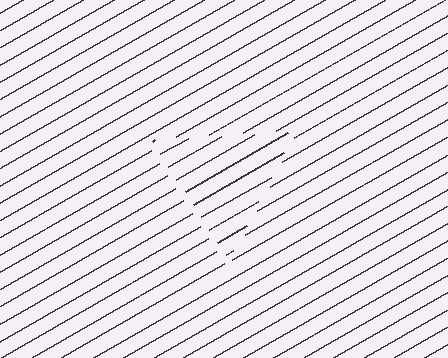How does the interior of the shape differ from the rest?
The interior of the shape contains the same grating, shifted by half a period — the contour is defined by the phase discontinuity where line-ends from the inner and outer gratings abut.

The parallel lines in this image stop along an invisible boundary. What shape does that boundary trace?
An illusory triangle. The interior of the shape contains the same grating, shifted by half a period — the contour is defined by the phase discontinuity where line-ends from the inner and outer gratings abut.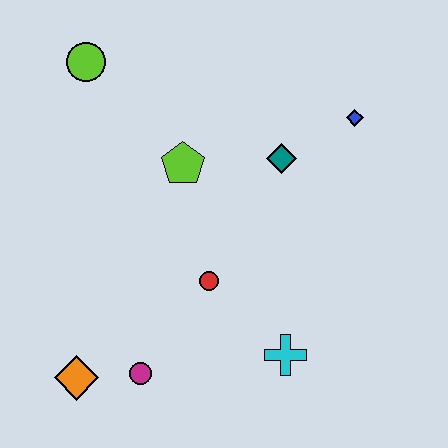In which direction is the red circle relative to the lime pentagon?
The red circle is below the lime pentagon.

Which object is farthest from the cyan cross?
The lime circle is farthest from the cyan cross.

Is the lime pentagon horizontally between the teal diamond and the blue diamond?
No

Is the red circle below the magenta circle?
No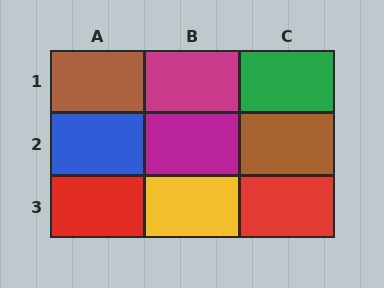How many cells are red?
2 cells are red.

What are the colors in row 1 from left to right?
Brown, magenta, green.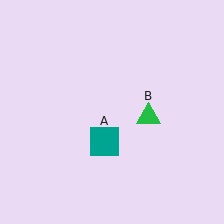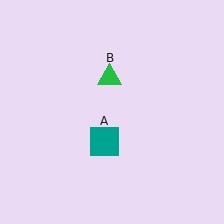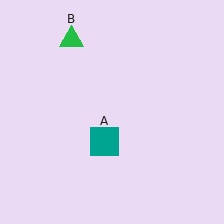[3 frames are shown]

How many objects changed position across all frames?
1 object changed position: green triangle (object B).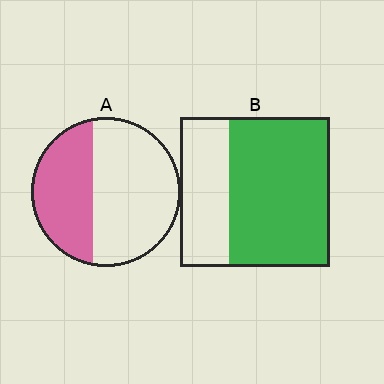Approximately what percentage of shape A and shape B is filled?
A is approximately 40% and B is approximately 65%.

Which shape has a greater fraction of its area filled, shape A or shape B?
Shape B.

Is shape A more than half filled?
No.